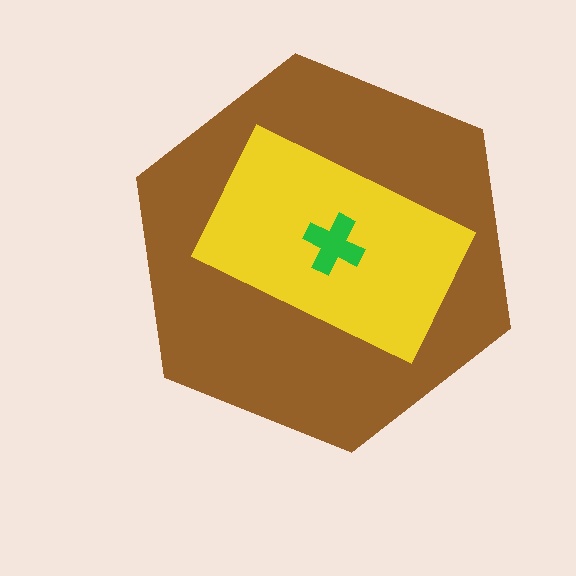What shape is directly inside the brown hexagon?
The yellow rectangle.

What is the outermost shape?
The brown hexagon.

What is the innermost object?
The green cross.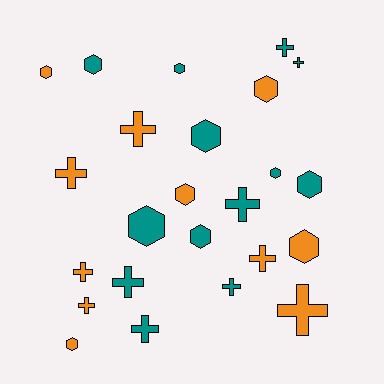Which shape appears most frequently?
Hexagon, with 12 objects.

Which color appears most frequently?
Teal, with 13 objects.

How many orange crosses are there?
There are 6 orange crosses.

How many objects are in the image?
There are 24 objects.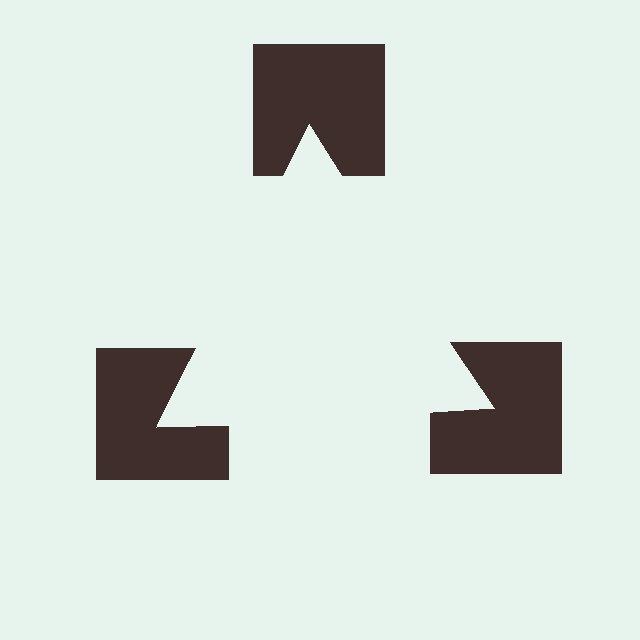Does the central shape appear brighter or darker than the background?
It typically appears slightly brighter than the background, even though no actual brightness change is drawn.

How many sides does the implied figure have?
3 sides.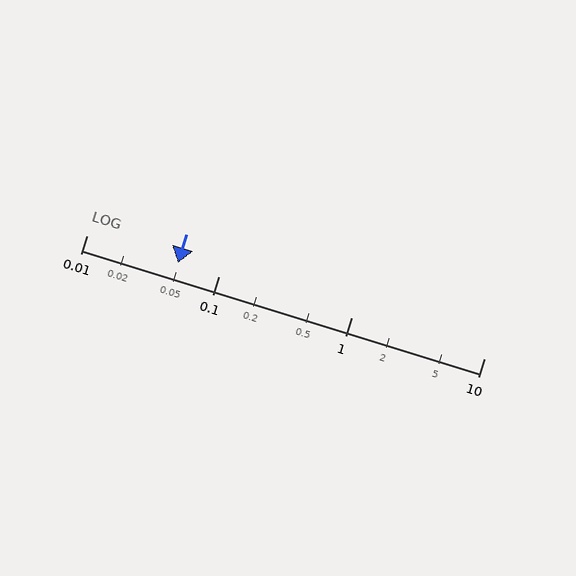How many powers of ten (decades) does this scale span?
The scale spans 3 decades, from 0.01 to 10.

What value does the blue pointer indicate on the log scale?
The pointer indicates approximately 0.049.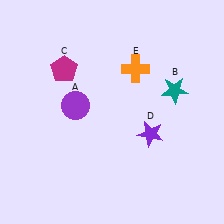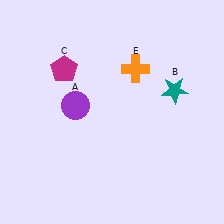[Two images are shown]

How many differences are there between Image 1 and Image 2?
There is 1 difference between the two images.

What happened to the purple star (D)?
The purple star (D) was removed in Image 2. It was in the bottom-right area of Image 1.